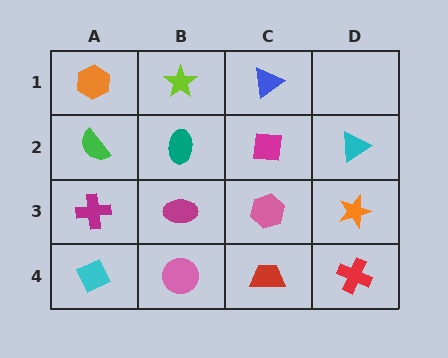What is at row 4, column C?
A red trapezoid.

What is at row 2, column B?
A teal ellipse.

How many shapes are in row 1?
3 shapes.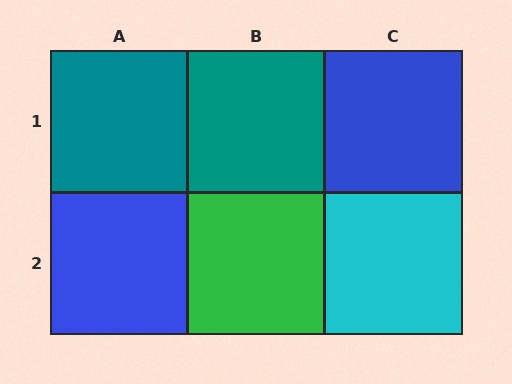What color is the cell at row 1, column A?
Teal.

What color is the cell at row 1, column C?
Blue.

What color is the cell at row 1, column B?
Teal.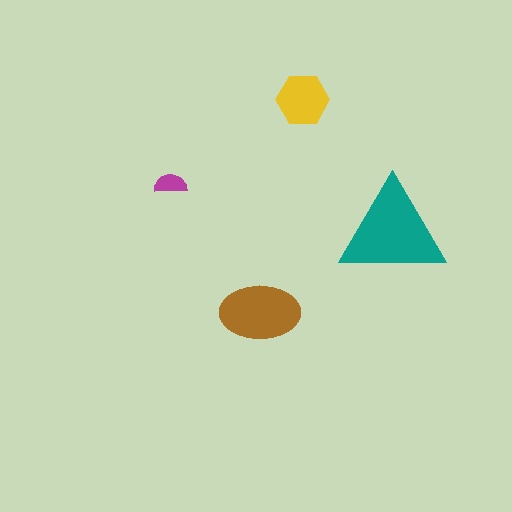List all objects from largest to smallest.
The teal triangle, the brown ellipse, the yellow hexagon, the magenta semicircle.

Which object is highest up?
The yellow hexagon is topmost.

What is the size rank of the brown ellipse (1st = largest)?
2nd.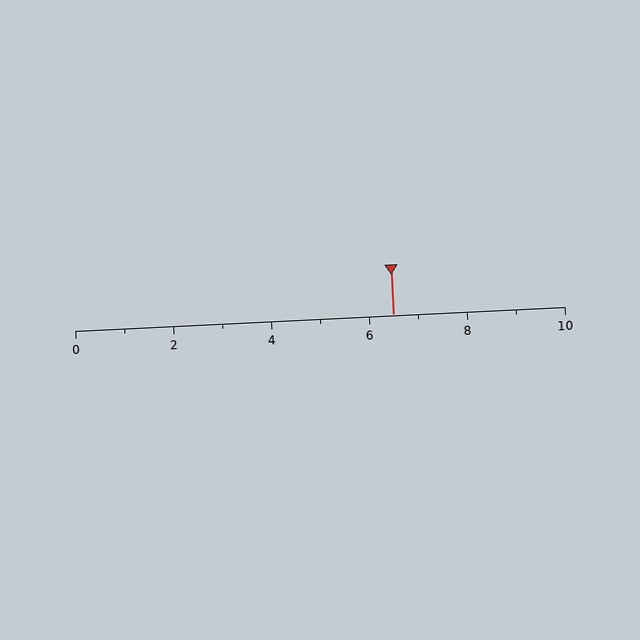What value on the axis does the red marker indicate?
The marker indicates approximately 6.5.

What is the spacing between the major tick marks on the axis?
The major ticks are spaced 2 apart.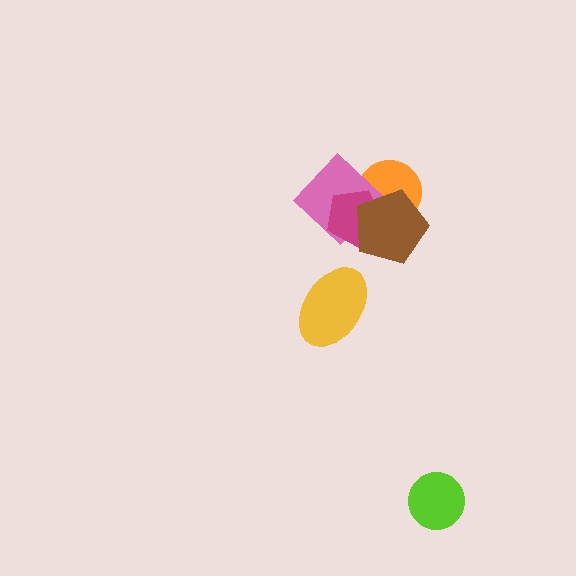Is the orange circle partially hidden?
Yes, it is partially covered by another shape.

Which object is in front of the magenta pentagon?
The brown pentagon is in front of the magenta pentagon.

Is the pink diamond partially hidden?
Yes, it is partially covered by another shape.